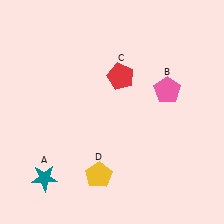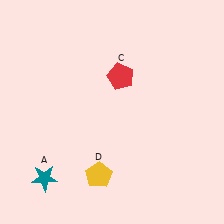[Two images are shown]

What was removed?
The pink pentagon (B) was removed in Image 2.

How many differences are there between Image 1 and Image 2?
There is 1 difference between the two images.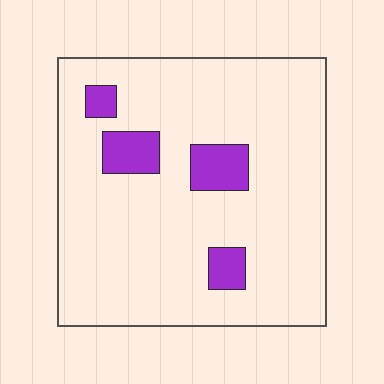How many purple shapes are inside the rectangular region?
4.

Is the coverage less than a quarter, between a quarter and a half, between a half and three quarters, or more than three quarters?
Less than a quarter.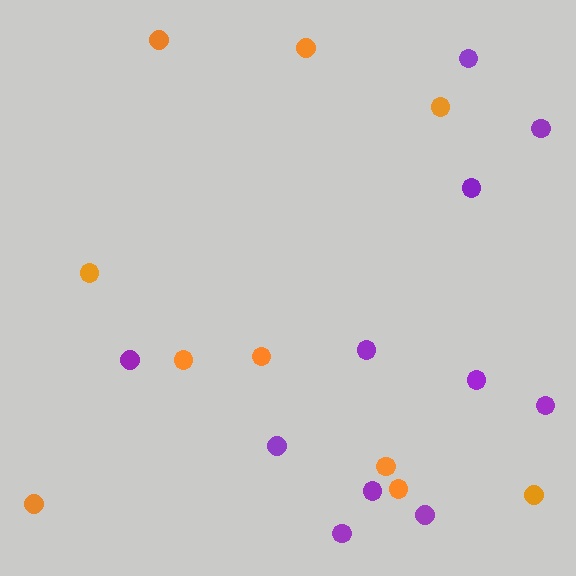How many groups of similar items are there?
There are 2 groups: one group of purple circles (11) and one group of orange circles (10).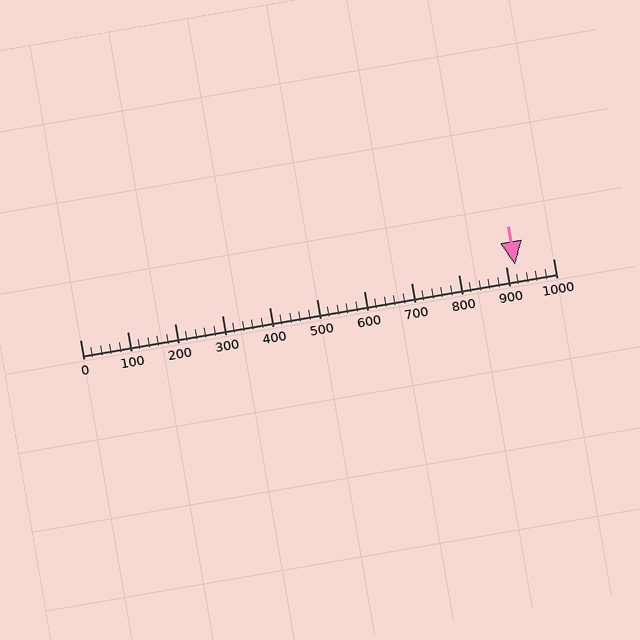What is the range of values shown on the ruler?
The ruler shows values from 0 to 1000.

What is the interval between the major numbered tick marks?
The major tick marks are spaced 100 units apart.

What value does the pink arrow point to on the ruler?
The pink arrow points to approximately 920.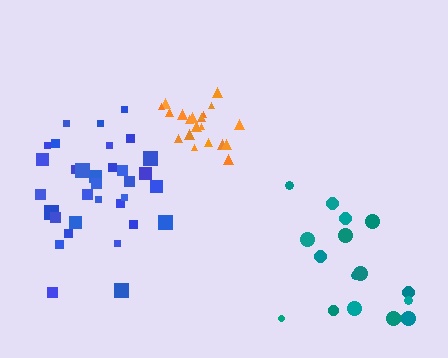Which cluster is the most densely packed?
Orange.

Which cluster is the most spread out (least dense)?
Teal.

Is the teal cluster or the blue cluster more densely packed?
Blue.